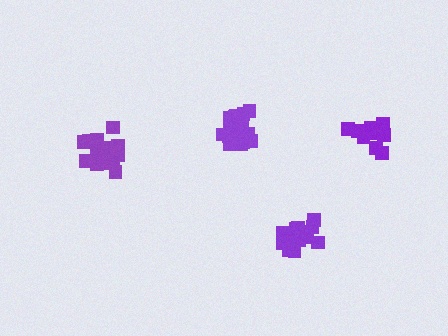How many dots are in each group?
Group 1: 13 dots, Group 2: 19 dots, Group 3: 16 dots, Group 4: 17 dots (65 total).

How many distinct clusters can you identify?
There are 4 distinct clusters.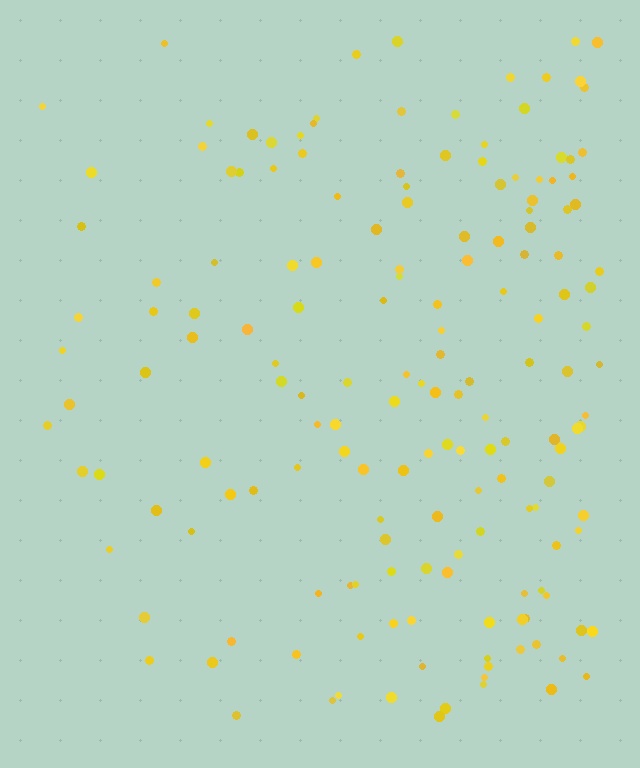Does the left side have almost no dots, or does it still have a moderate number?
Still a moderate number, just noticeably fewer than the right.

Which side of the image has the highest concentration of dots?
The right.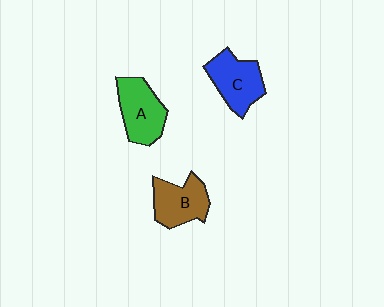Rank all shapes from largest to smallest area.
From largest to smallest: A (green), C (blue), B (brown).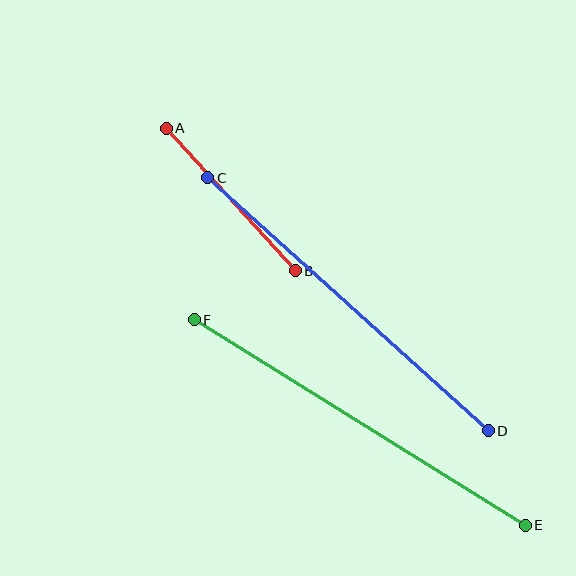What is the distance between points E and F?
The distance is approximately 389 pixels.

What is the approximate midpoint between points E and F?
The midpoint is at approximately (360, 422) pixels.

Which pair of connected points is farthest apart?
Points E and F are farthest apart.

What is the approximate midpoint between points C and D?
The midpoint is at approximately (348, 304) pixels.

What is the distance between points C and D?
The distance is approximately 378 pixels.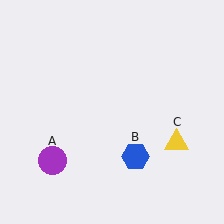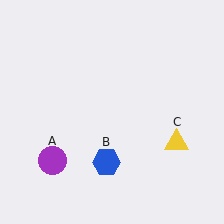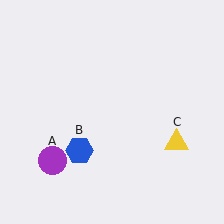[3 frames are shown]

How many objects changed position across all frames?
1 object changed position: blue hexagon (object B).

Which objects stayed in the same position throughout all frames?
Purple circle (object A) and yellow triangle (object C) remained stationary.